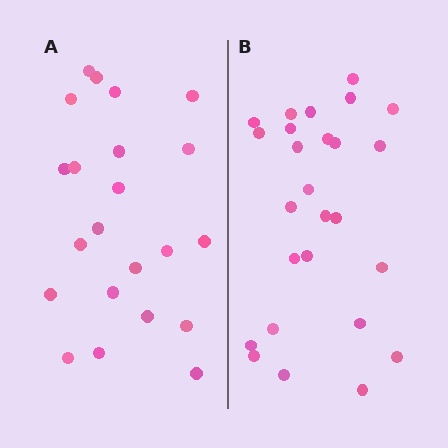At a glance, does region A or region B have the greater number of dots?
Region B (the right region) has more dots.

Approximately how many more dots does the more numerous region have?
Region B has about 4 more dots than region A.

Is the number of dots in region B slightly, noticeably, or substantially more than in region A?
Region B has only slightly more — the two regions are fairly close. The ratio is roughly 1.2 to 1.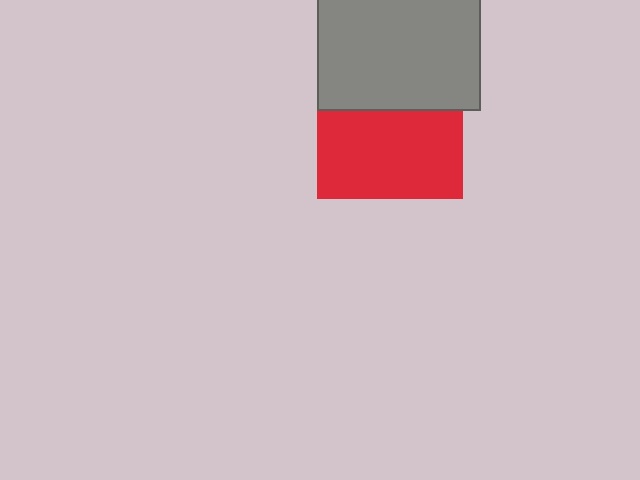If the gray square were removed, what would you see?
You would see the complete red square.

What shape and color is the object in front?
The object in front is a gray square.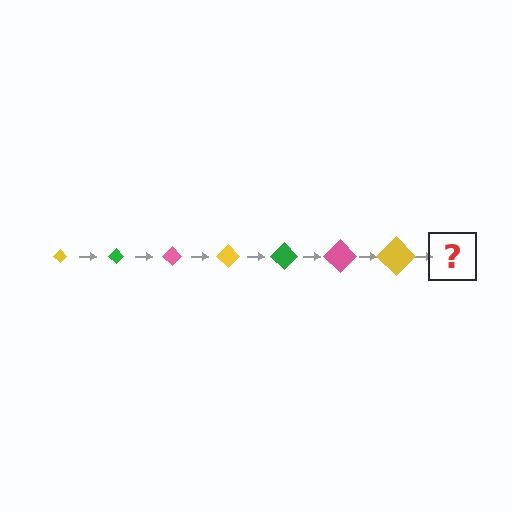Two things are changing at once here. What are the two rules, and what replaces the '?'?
The two rules are that the diamond grows larger each step and the color cycles through yellow, green, and pink. The '?' should be a green diamond, larger than the previous one.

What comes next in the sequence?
The next element should be a green diamond, larger than the previous one.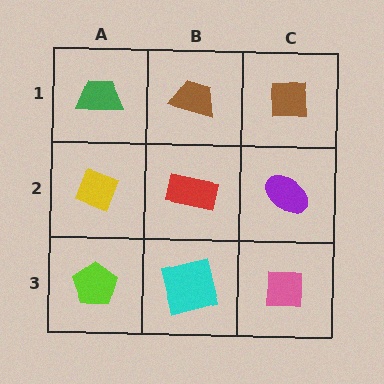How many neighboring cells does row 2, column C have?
3.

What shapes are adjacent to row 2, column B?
A brown trapezoid (row 1, column B), a cyan square (row 3, column B), a yellow diamond (row 2, column A), a purple ellipse (row 2, column C).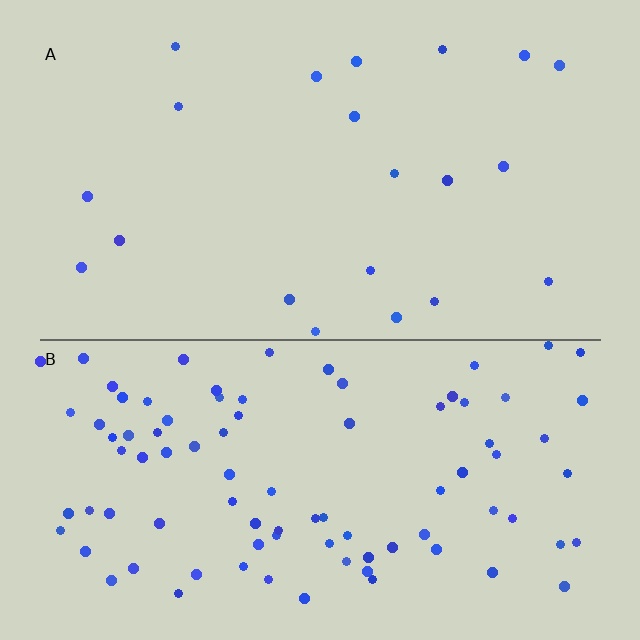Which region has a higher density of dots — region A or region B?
B (the bottom).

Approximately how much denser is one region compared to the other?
Approximately 4.4× — region B over region A.